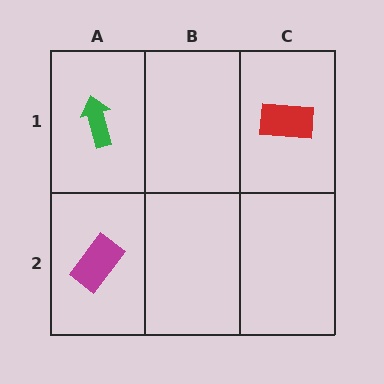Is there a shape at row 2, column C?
No, that cell is empty.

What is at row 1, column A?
A green arrow.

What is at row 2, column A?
A magenta rectangle.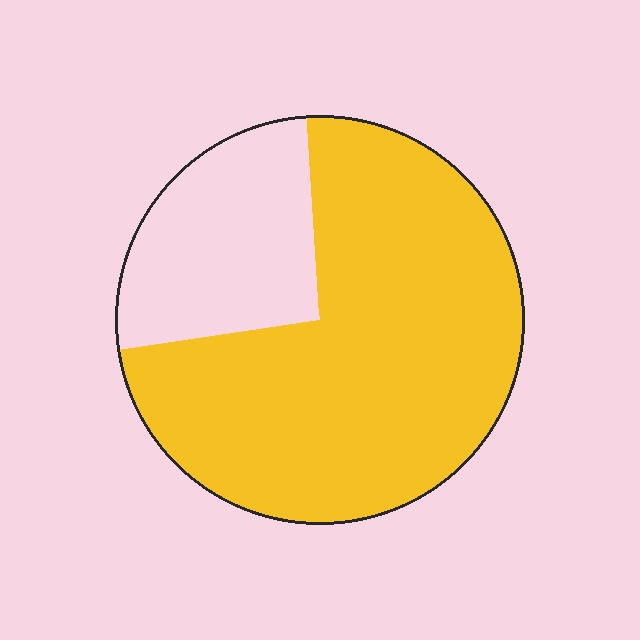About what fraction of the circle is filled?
About three quarters (3/4).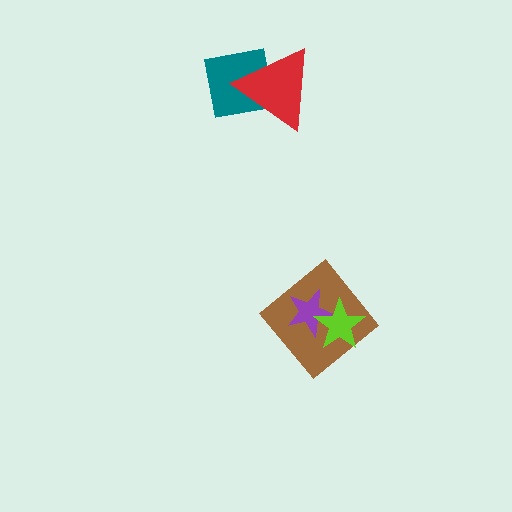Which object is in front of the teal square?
The red triangle is in front of the teal square.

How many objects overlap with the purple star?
2 objects overlap with the purple star.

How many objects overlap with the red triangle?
1 object overlaps with the red triangle.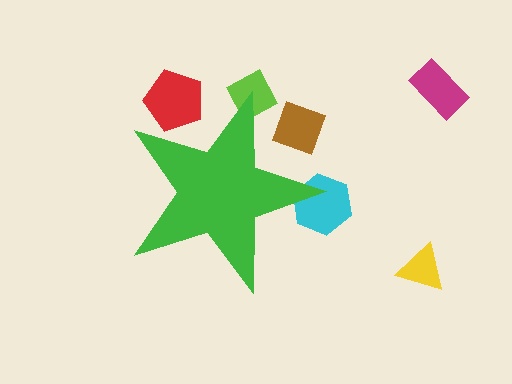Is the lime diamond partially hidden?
Yes, the lime diamond is partially hidden behind the green star.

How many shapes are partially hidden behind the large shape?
4 shapes are partially hidden.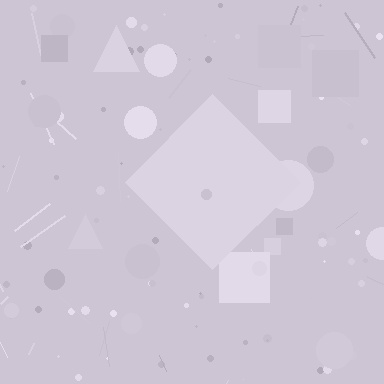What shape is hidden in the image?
A diamond is hidden in the image.